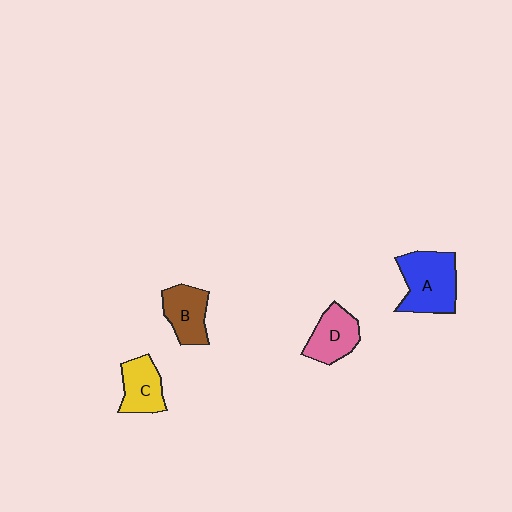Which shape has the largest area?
Shape A (blue).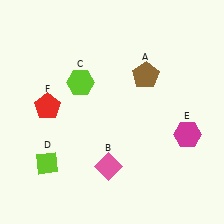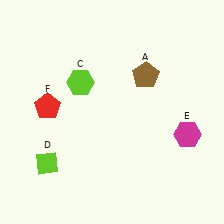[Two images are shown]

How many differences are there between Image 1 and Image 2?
There is 1 difference between the two images.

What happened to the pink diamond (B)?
The pink diamond (B) was removed in Image 2. It was in the bottom-left area of Image 1.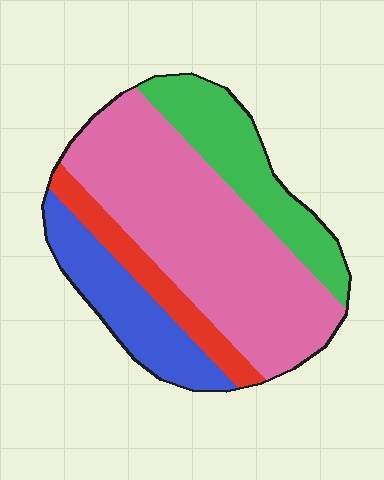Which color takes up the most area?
Pink, at roughly 50%.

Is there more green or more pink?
Pink.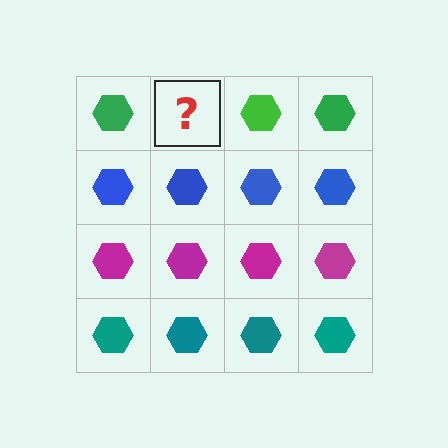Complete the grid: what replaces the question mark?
The question mark should be replaced with a green hexagon.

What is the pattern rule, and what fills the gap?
The rule is that each row has a consistent color. The gap should be filled with a green hexagon.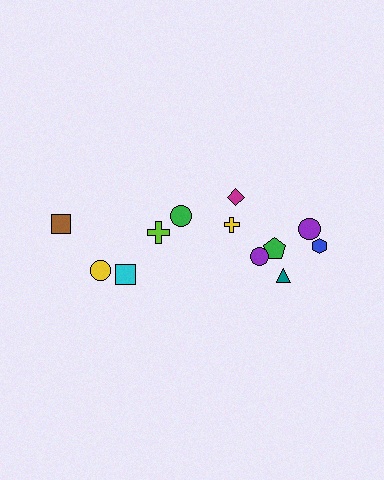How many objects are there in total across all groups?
There are 12 objects.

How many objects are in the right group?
There are 8 objects.